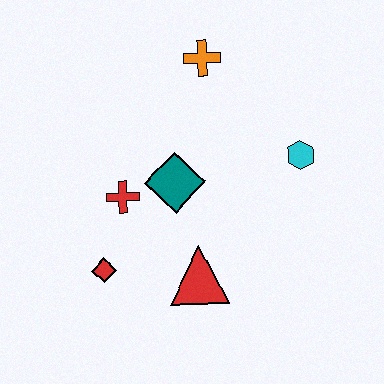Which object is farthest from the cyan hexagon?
The red diamond is farthest from the cyan hexagon.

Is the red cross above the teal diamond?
No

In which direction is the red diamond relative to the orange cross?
The red diamond is below the orange cross.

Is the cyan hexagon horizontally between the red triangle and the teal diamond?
No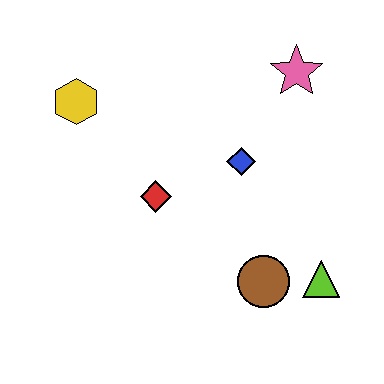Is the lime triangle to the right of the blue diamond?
Yes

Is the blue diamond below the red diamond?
No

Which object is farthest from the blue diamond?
The yellow hexagon is farthest from the blue diamond.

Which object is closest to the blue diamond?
The red diamond is closest to the blue diamond.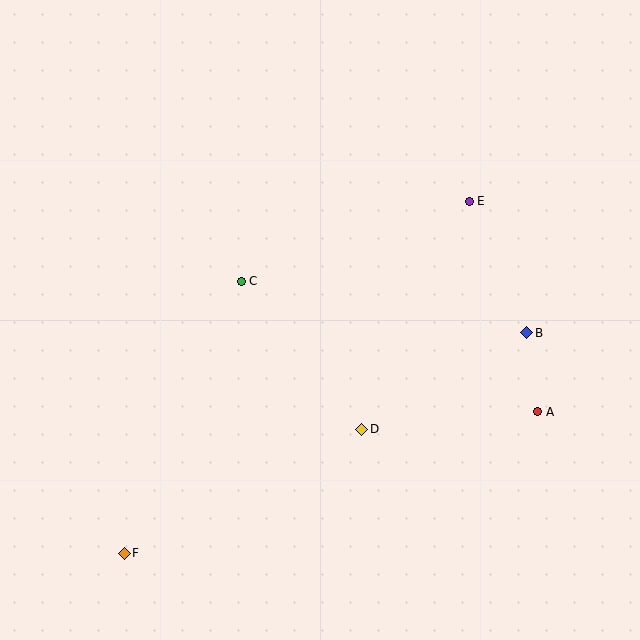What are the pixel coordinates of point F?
Point F is at (124, 553).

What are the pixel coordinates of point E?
Point E is at (469, 201).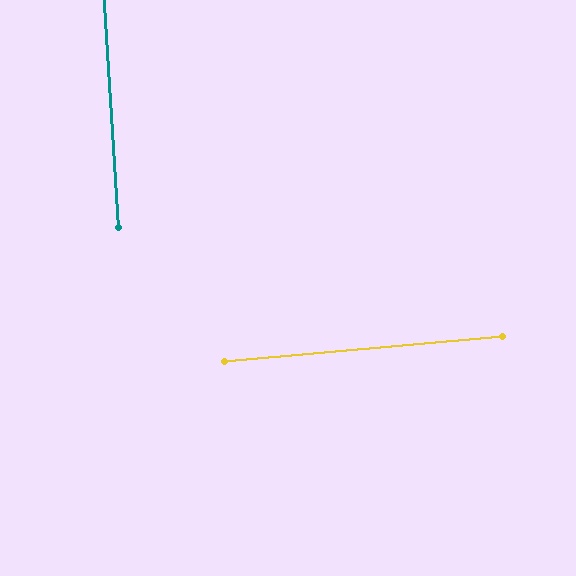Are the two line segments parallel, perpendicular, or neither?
Perpendicular — they meet at approximately 89°.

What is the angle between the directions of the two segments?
Approximately 89 degrees.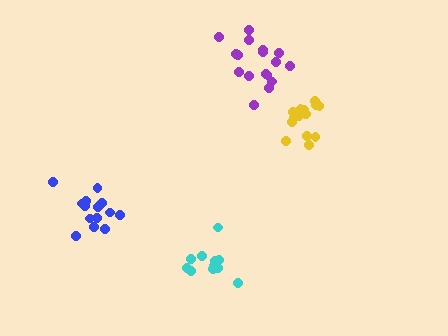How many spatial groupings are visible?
There are 4 spatial groupings.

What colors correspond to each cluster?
The clusters are colored: blue, purple, cyan, yellow.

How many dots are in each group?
Group 1: 14 dots, Group 2: 17 dots, Group 3: 12 dots, Group 4: 14 dots (57 total).